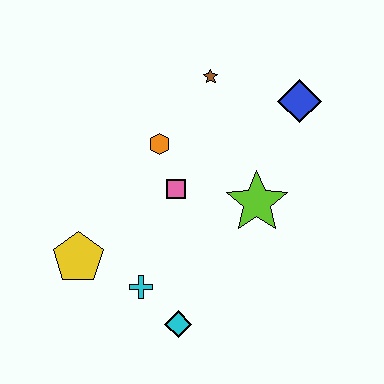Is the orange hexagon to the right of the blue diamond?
No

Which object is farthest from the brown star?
The cyan diamond is farthest from the brown star.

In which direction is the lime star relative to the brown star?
The lime star is below the brown star.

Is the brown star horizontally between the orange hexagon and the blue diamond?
Yes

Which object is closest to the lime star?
The pink square is closest to the lime star.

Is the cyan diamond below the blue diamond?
Yes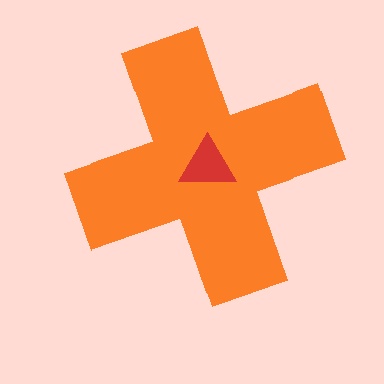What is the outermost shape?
The orange cross.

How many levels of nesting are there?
2.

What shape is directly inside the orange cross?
The red triangle.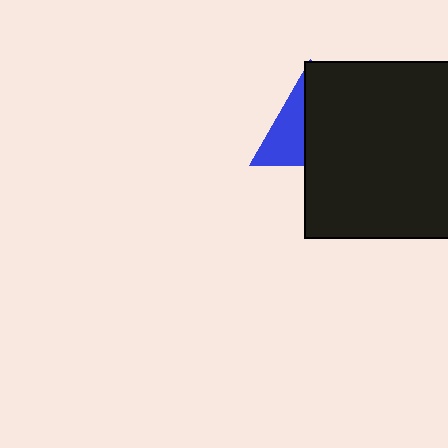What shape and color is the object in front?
The object in front is a black rectangle.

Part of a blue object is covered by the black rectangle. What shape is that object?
It is a triangle.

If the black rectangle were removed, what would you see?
You would see the complete blue triangle.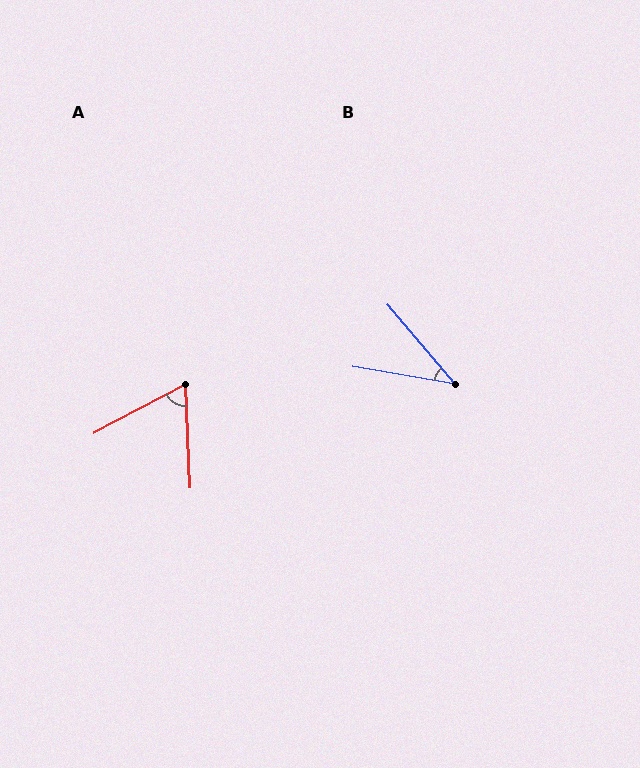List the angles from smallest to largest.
B (40°), A (64°).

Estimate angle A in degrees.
Approximately 64 degrees.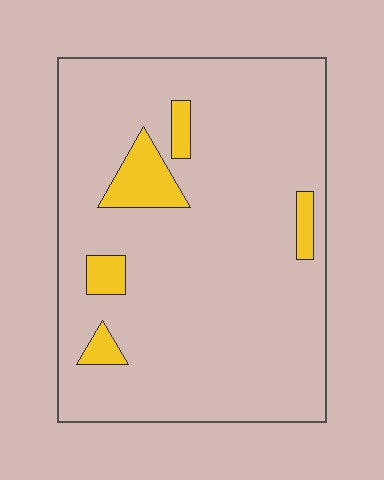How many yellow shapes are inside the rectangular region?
5.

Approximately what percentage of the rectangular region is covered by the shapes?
Approximately 10%.